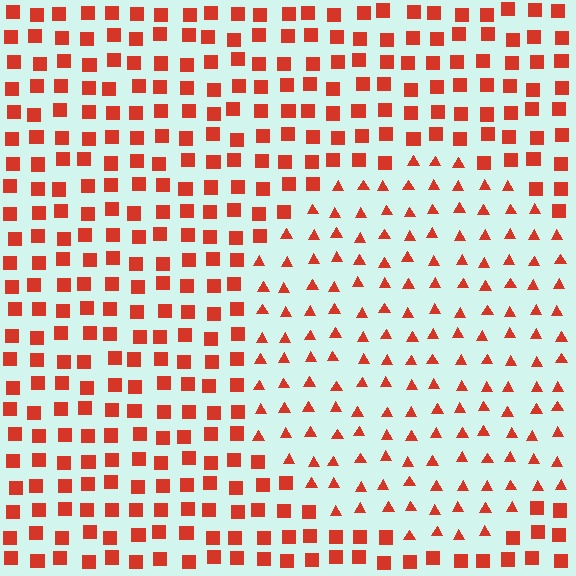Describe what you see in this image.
The image is filled with small red elements arranged in a uniform grid. A circle-shaped region contains triangles, while the surrounding area contains squares. The boundary is defined purely by the change in element shape.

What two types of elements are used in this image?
The image uses triangles inside the circle region and squares outside it.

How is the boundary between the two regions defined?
The boundary is defined by a change in element shape: triangles inside vs. squares outside. All elements share the same color and spacing.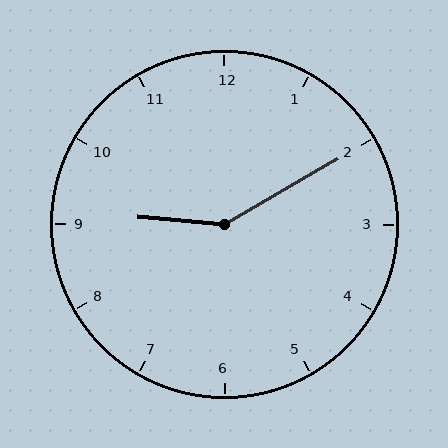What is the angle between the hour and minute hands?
Approximately 145 degrees.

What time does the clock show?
9:10.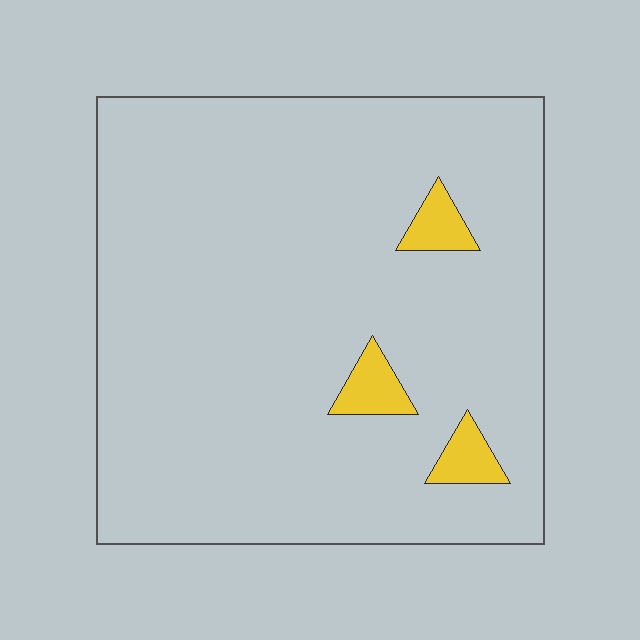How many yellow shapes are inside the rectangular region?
3.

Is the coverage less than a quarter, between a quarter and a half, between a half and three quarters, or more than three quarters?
Less than a quarter.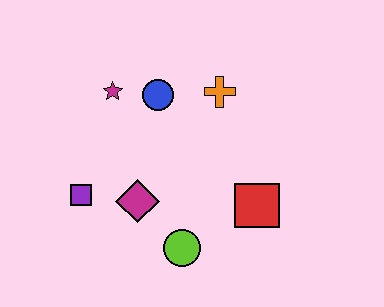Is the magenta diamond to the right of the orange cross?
No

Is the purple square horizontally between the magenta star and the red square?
No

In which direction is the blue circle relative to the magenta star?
The blue circle is to the right of the magenta star.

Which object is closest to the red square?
The lime circle is closest to the red square.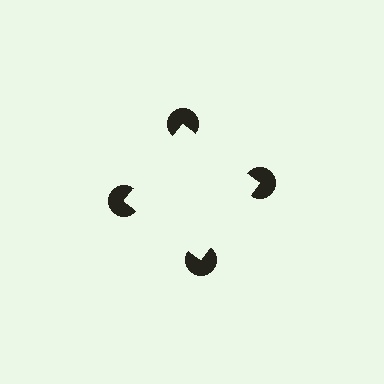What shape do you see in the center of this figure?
An illusory square — its edges are inferred from the aligned wedge cuts in the pac-man discs, not physically drawn.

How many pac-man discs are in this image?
There are 4 — one at each vertex of the illusory square.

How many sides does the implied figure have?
4 sides.